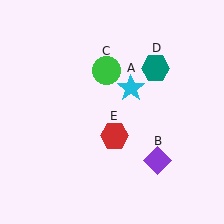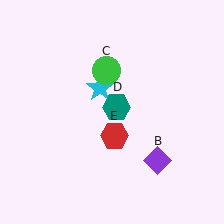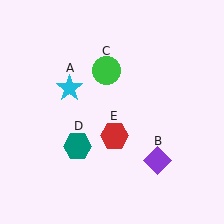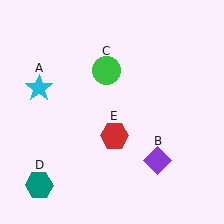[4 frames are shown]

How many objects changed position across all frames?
2 objects changed position: cyan star (object A), teal hexagon (object D).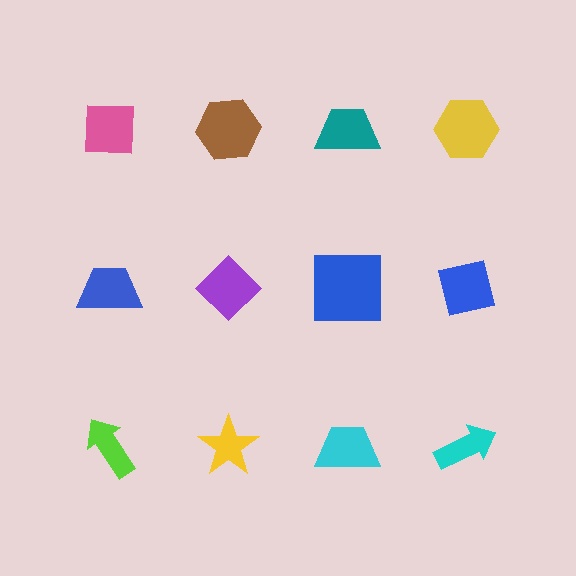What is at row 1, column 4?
A yellow hexagon.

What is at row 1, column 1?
A pink square.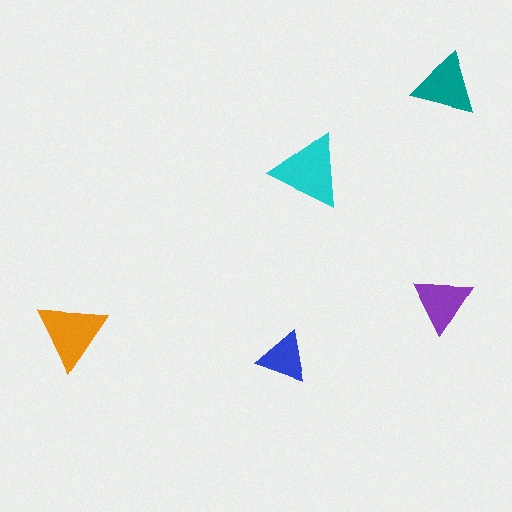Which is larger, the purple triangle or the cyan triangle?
The cyan one.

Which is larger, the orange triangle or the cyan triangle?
The cyan one.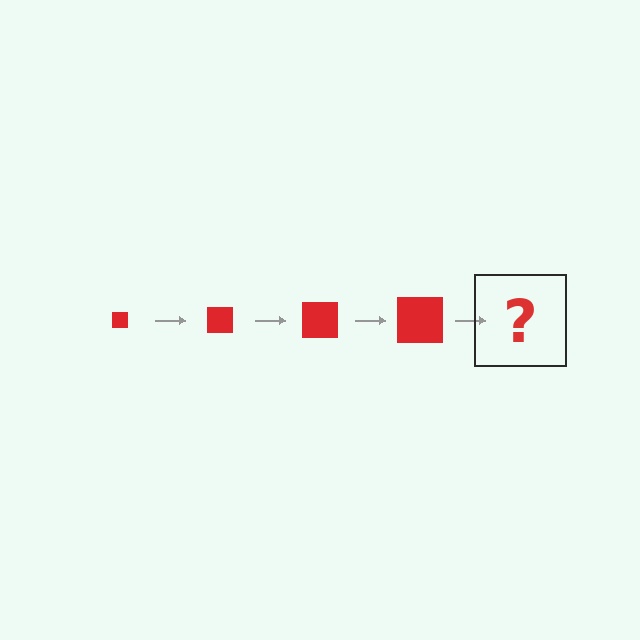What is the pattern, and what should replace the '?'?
The pattern is that the square gets progressively larger each step. The '?' should be a red square, larger than the previous one.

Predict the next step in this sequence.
The next step is a red square, larger than the previous one.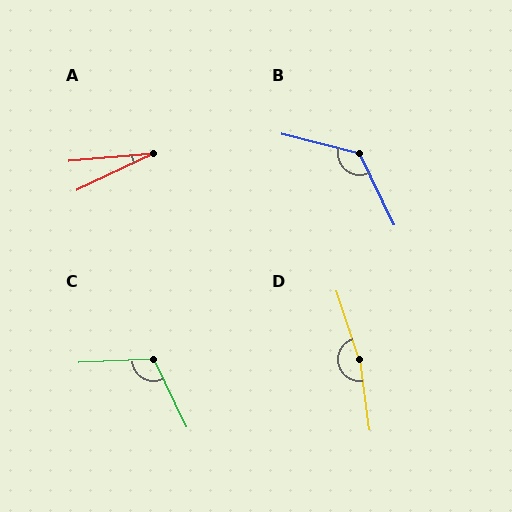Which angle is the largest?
D, at approximately 170 degrees.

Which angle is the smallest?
A, at approximately 20 degrees.